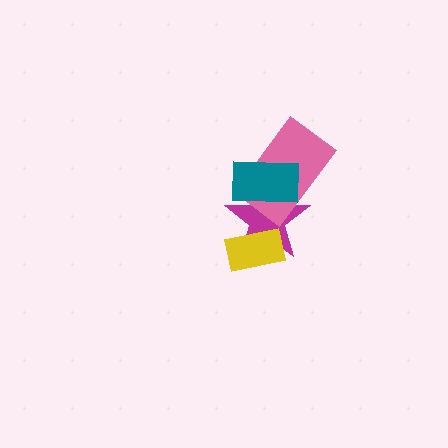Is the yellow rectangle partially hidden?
No, no other shape covers it.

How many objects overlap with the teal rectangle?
2 objects overlap with the teal rectangle.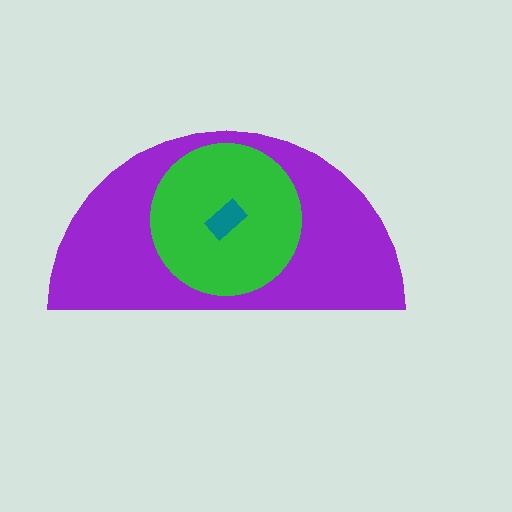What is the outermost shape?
The purple semicircle.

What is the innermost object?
The teal rectangle.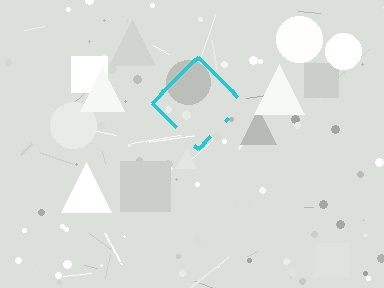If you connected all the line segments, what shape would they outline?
They would outline a diamond.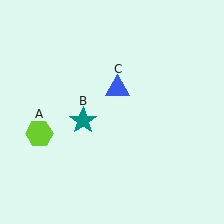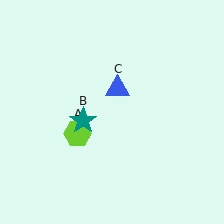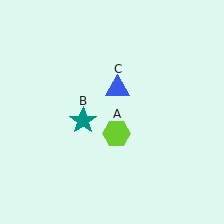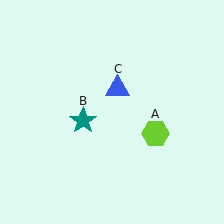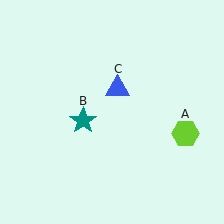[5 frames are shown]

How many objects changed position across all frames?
1 object changed position: lime hexagon (object A).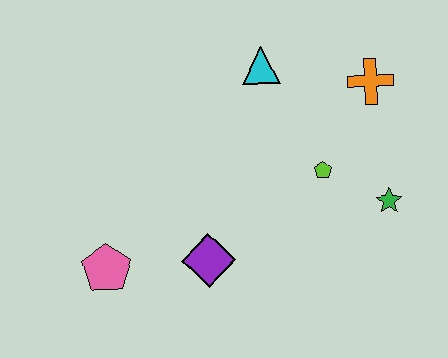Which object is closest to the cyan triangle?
The orange cross is closest to the cyan triangle.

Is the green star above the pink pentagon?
Yes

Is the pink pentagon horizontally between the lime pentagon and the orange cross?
No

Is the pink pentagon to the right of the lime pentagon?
No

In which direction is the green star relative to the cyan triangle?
The green star is below the cyan triangle.